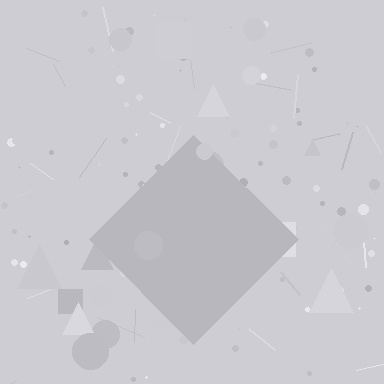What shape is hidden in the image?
A diamond is hidden in the image.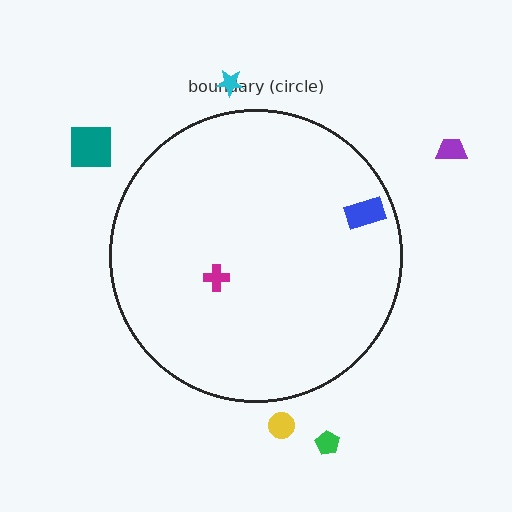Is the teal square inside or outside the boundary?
Outside.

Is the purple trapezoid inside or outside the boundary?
Outside.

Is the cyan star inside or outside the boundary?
Outside.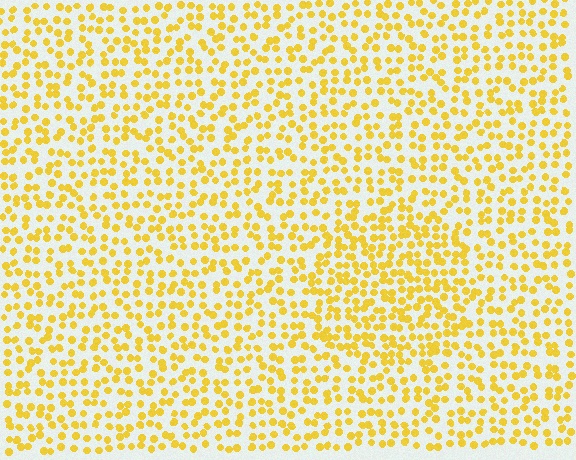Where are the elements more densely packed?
The elements are more densely packed inside the circle boundary.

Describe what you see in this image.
The image contains small yellow elements arranged at two different densities. A circle-shaped region is visible where the elements are more densely packed than the surrounding area.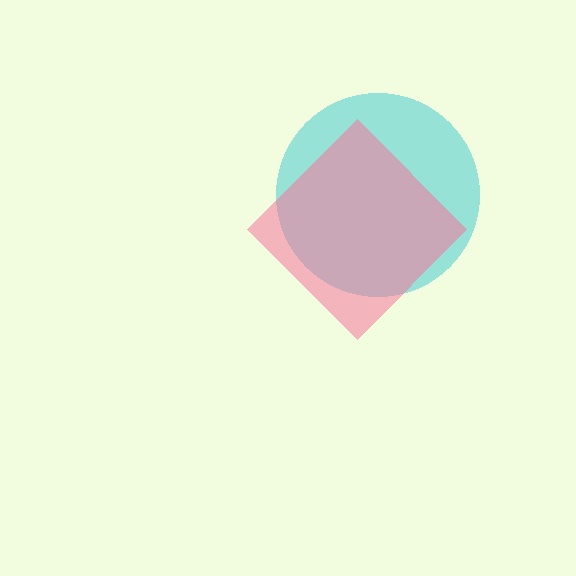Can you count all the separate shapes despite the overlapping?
Yes, there are 2 separate shapes.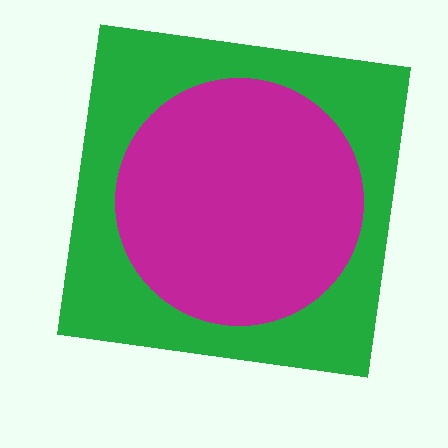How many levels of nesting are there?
2.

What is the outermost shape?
The green square.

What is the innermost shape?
The magenta circle.